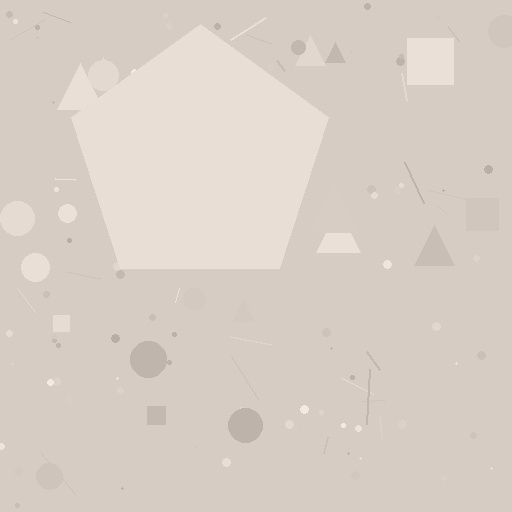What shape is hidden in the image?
A pentagon is hidden in the image.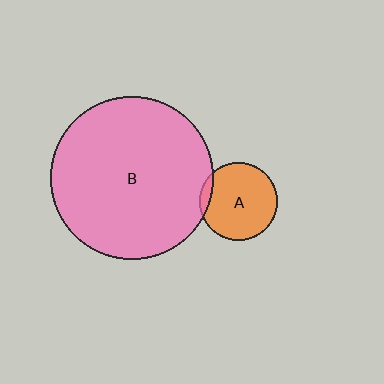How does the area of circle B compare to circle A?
Approximately 4.4 times.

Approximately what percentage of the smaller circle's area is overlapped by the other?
Approximately 10%.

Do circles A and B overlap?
Yes.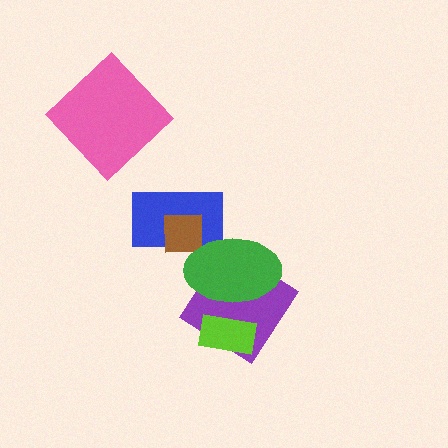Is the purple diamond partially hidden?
Yes, it is partially covered by another shape.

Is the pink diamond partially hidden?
No, no other shape covers it.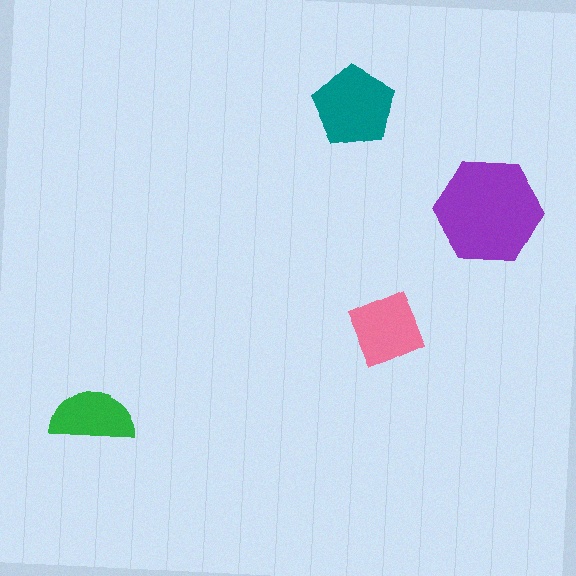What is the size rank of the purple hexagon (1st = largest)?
1st.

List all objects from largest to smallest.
The purple hexagon, the teal pentagon, the pink diamond, the green semicircle.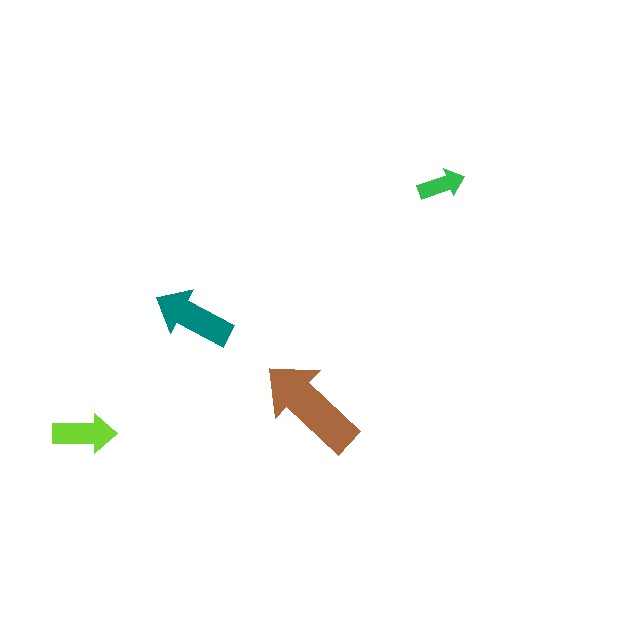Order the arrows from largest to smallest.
the brown one, the teal one, the lime one, the green one.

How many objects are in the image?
There are 4 objects in the image.